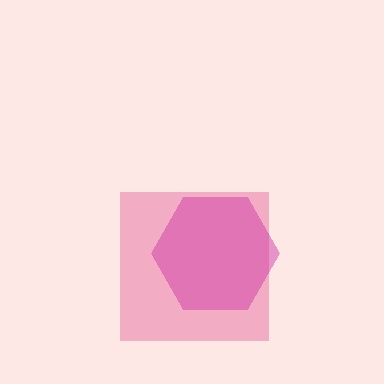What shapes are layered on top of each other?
The layered shapes are: a pink square, a magenta hexagon.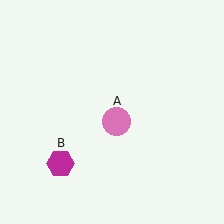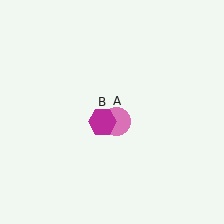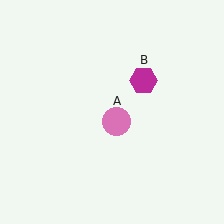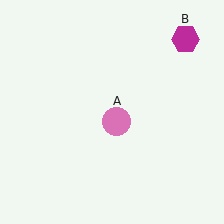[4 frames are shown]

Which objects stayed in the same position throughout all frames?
Pink circle (object A) remained stationary.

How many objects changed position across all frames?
1 object changed position: magenta hexagon (object B).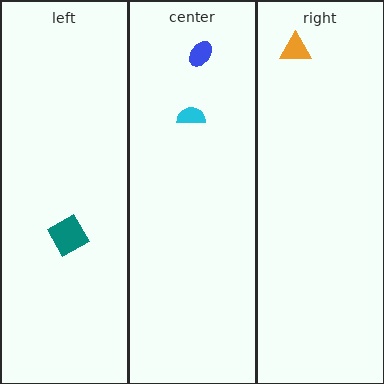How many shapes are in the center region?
2.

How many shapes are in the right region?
1.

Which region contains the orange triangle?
The right region.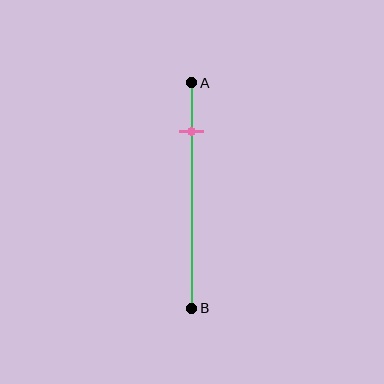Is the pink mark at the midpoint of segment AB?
No, the mark is at about 20% from A, not at the 50% midpoint.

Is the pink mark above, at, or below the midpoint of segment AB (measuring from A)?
The pink mark is above the midpoint of segment AB.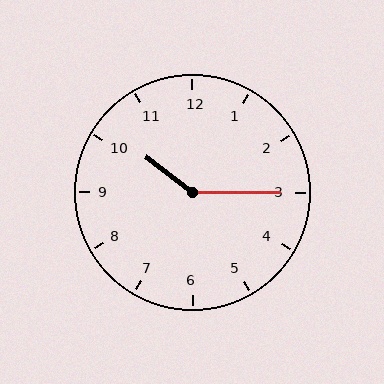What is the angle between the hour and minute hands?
Approximately 142 degrees.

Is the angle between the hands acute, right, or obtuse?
It is obtuse.